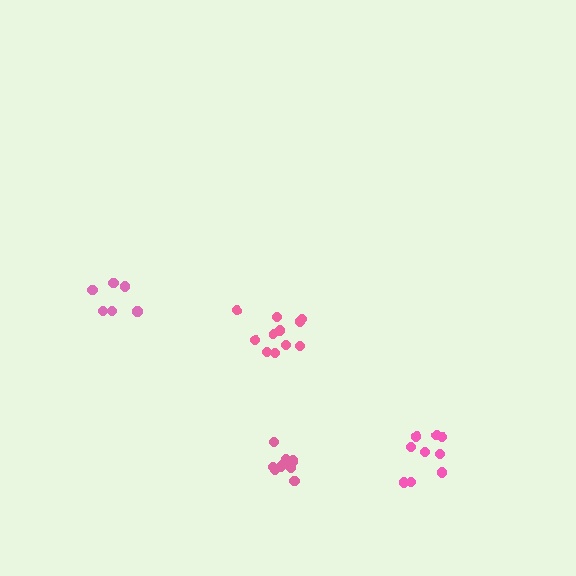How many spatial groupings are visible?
There are 4 spatial groupings.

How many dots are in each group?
Group 1: 9 dots, Group 2: 11 dots, Group 3: 6 dots, Group 4: 10 dots (36 total).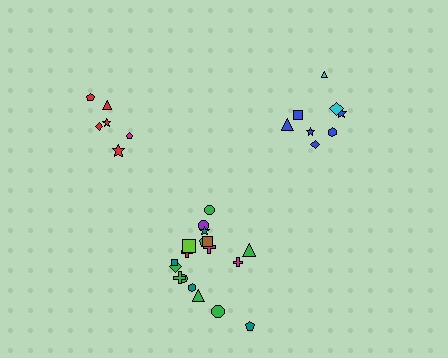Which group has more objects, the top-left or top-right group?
The top-right group.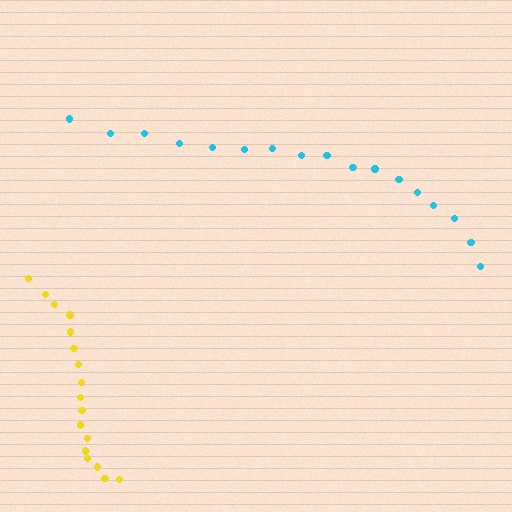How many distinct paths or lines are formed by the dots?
There are 2 distinct paths.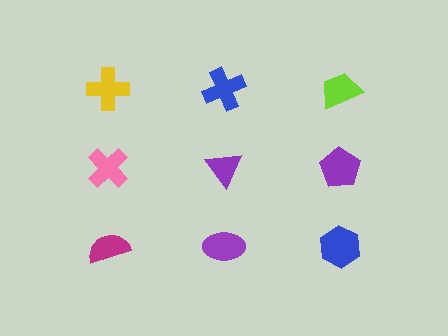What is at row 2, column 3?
A purple pentagon.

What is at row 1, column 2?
A blue cross.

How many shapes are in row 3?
3 shapes.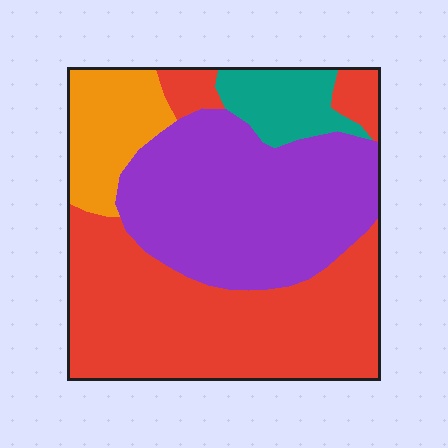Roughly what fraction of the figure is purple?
Purple covers around 35% of the figure.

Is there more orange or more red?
Red.